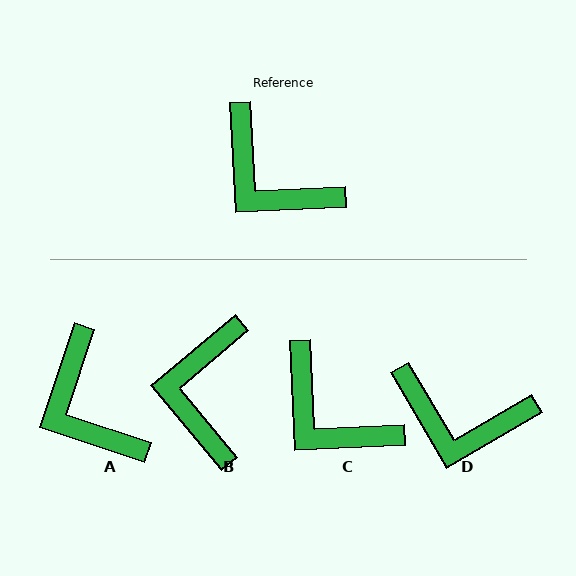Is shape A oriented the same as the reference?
No, it is off by about 21 degrees.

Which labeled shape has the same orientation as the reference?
C.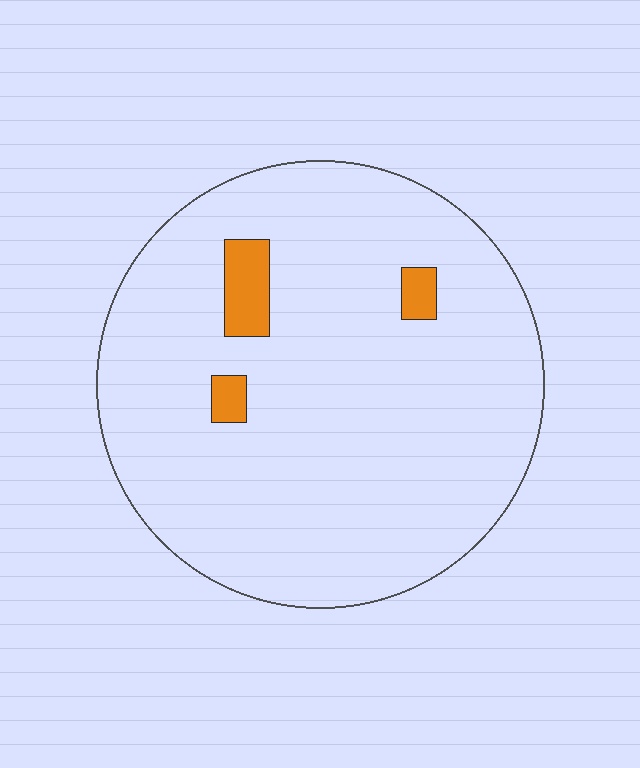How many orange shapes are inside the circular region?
3.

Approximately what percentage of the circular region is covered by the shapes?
Approximately 5%.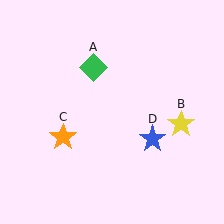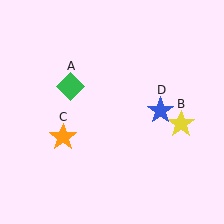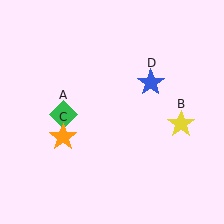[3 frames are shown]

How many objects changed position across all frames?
2 objects changed position: green diamond (object A), blue star (object D).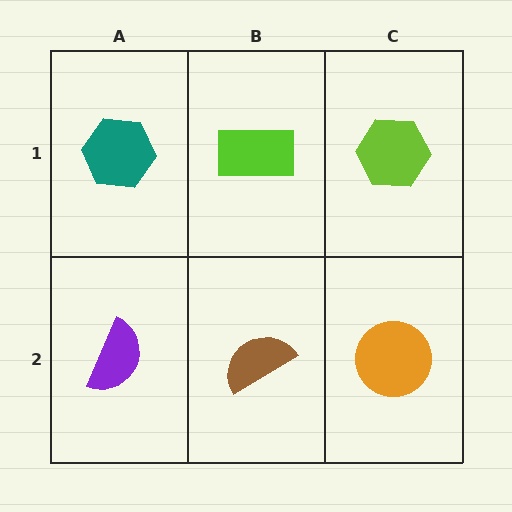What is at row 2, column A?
A purple semicircle.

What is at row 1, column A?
A teal hexagon.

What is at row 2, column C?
An orange circle.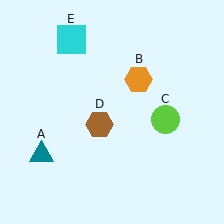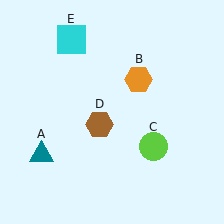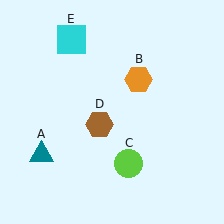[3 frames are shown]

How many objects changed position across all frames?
1 object changed position: lime circle (object C).